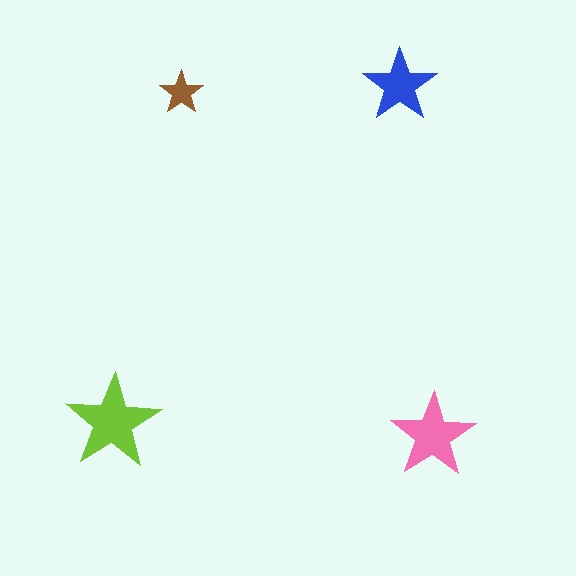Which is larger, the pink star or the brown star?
The pink one.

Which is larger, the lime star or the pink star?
The lime one.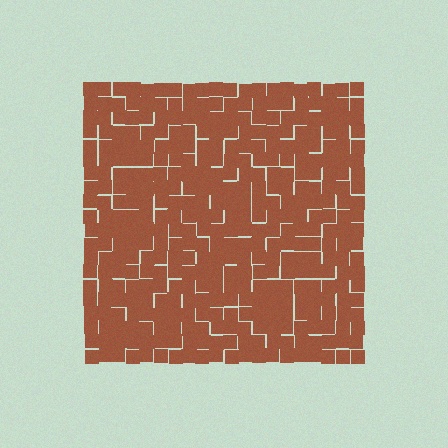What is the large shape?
The large shape is a square.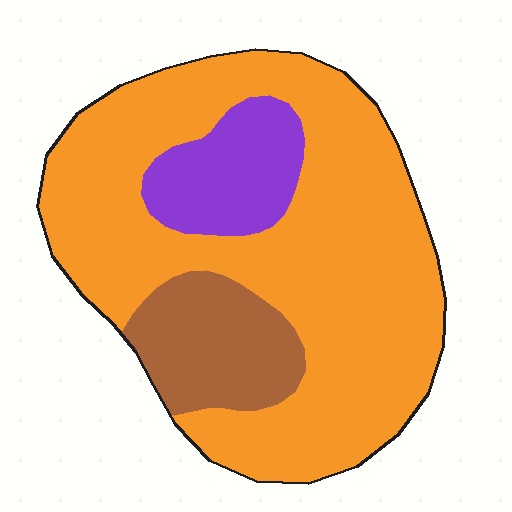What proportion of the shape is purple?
Purple covers around 15% of the shape.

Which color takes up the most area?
Orange, at roughly 70%.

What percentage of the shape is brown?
Brown covers about 15% of the shape.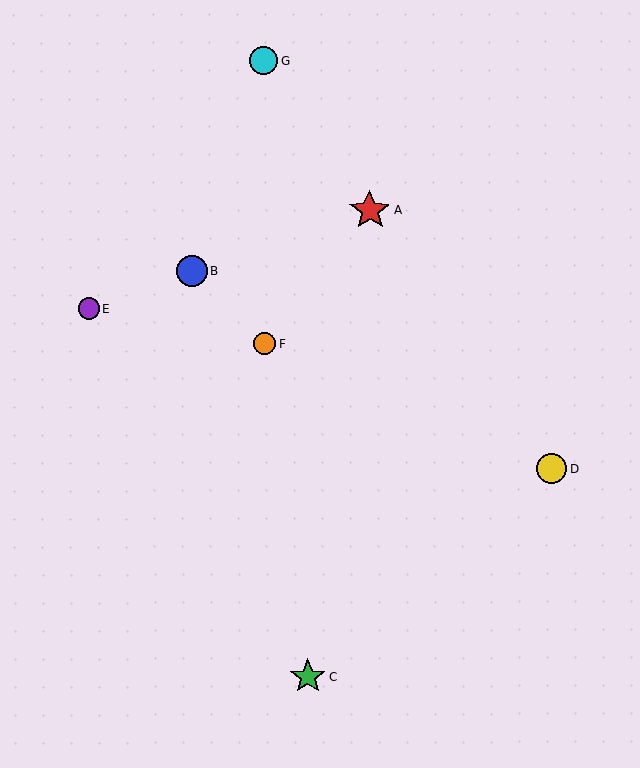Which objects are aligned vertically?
Objects F, G are aligned vertically.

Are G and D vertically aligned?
No, G is at x≈264 and D is at x≈552.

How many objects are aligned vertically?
2 objects (F, G) are aligned vertically.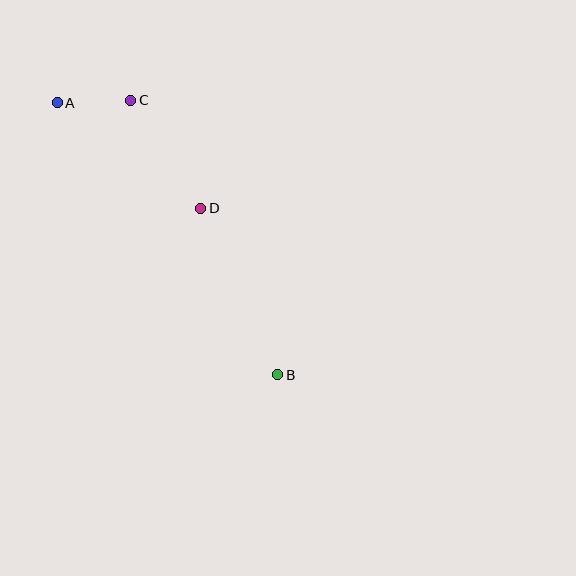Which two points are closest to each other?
Points A and C are closest to each other.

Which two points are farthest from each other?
Points A and B are farthest from each other.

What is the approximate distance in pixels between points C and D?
The distance between C and D is approximately 128 pixels.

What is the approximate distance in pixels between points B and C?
The distance between B and C is approximately 311 pixels.